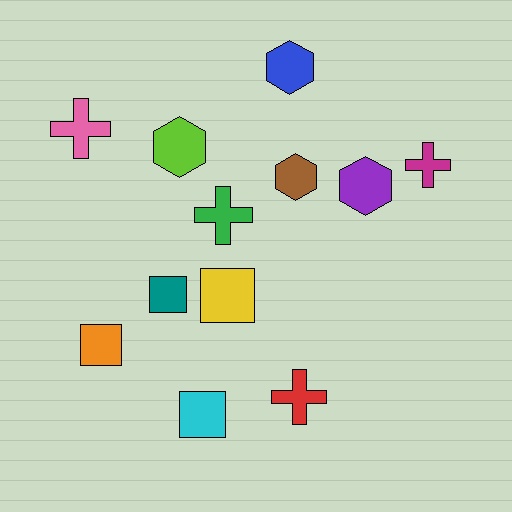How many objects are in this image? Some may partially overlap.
There are 12 objects.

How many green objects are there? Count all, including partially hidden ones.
There is 1 green object.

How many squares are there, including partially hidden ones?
There are 4 squares.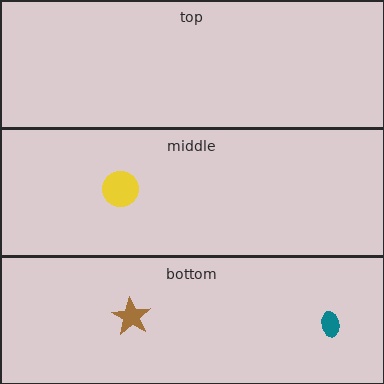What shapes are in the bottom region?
The teal ellipse, the brown star.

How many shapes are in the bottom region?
2.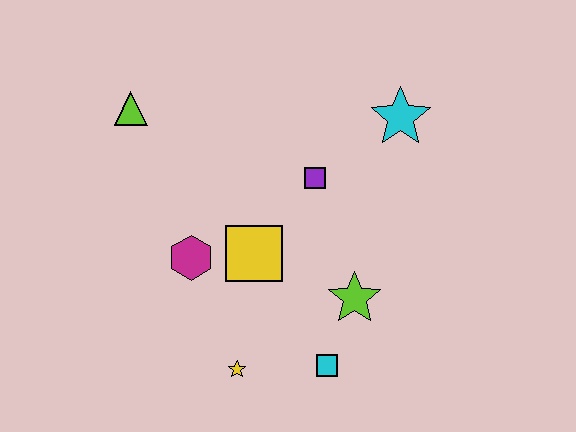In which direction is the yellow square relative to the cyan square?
The yellow square is above the cyan square.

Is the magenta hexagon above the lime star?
Yes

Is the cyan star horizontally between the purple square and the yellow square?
No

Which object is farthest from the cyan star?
The yellow star is farthest from the cyan star.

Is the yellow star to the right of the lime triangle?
Yes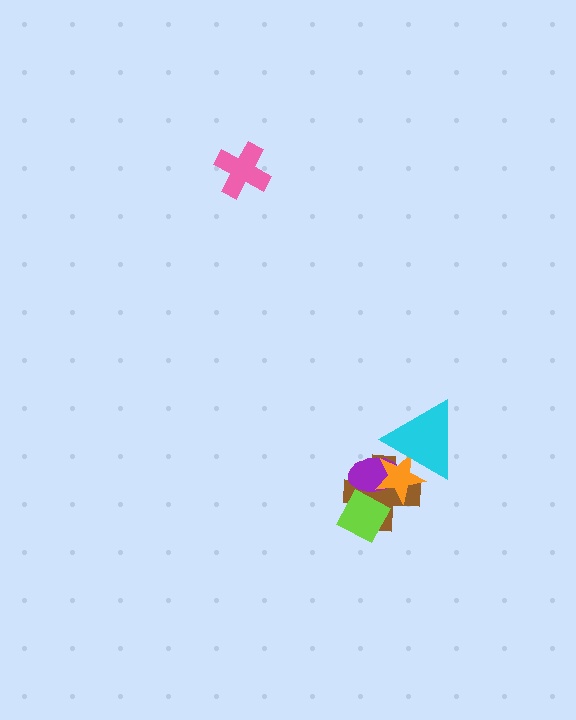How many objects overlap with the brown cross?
4 objects overlap with the brown cross.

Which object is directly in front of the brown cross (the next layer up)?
The purple ellipse is directly in front of the brown cross.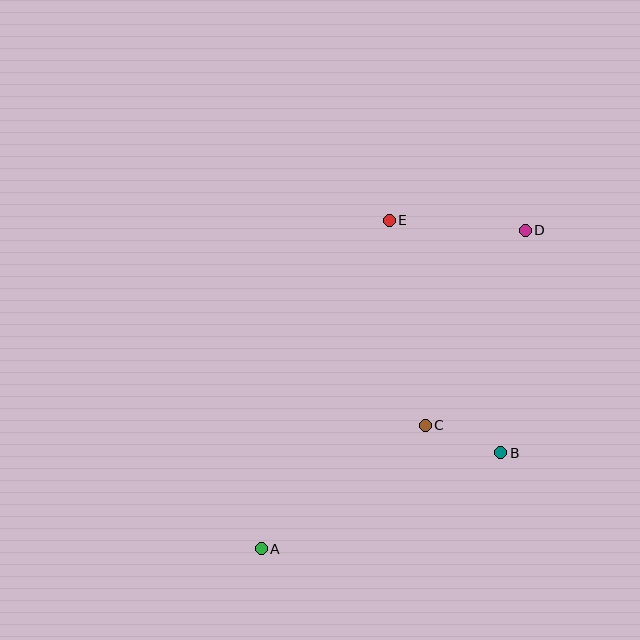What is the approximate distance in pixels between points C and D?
The distance between C and D is approximately 219 pixels.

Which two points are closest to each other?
Points B and C are closest to each other.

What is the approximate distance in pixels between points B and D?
The distance between B and D is approximately 223 pixels.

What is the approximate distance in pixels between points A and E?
The distance between A and E is approximately 352 pixels.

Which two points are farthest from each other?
Points A and D are farthest from each other.